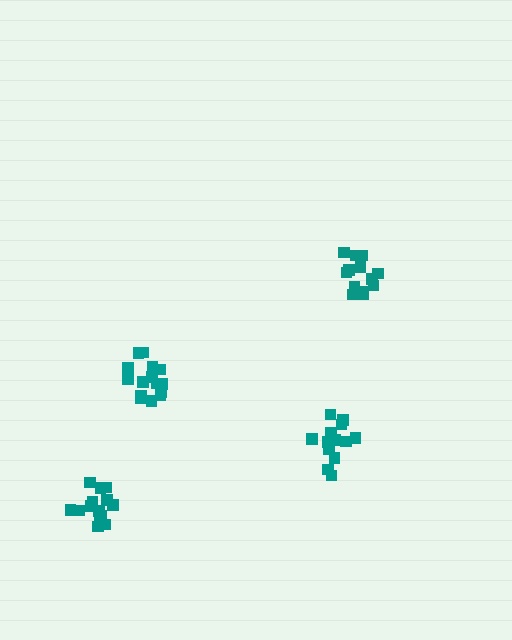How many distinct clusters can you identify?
There are 4 distinct clusters.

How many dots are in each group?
Group 1: 14 dots, Group 2: 15 dots, Group 3: 15 dots, Group 4: 14 dots (58 total).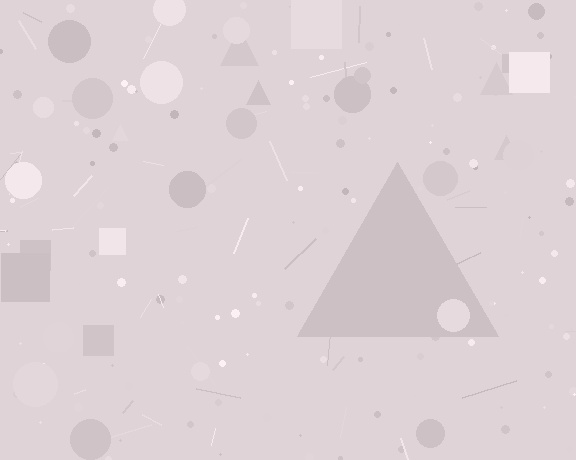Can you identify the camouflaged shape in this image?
The camouflaged shape is a triangle.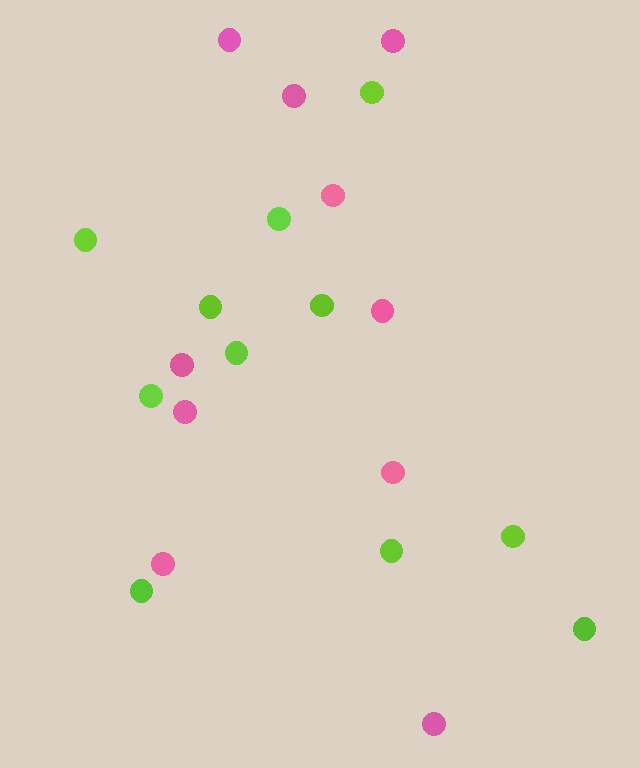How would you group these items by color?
There are 2 groups: one group of pink circles (10) and one group of lime circles (11).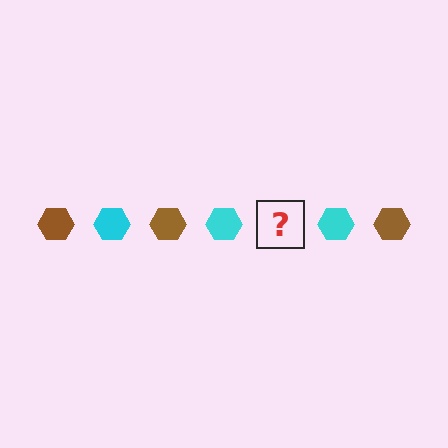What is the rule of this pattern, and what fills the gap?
The rule is that the pattern cycles through brown, cyan hexagons. The gap should be filled with a brown hexagon.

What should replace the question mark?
The question mark should be replaced with a brown hexagon.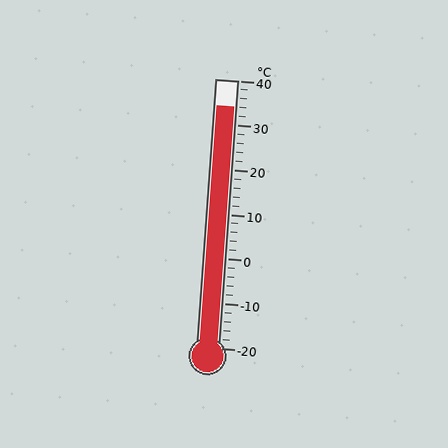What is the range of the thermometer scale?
The thermometer scale ranges from -20°C to 40°C.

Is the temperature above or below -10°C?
The temperature is above -10°C.